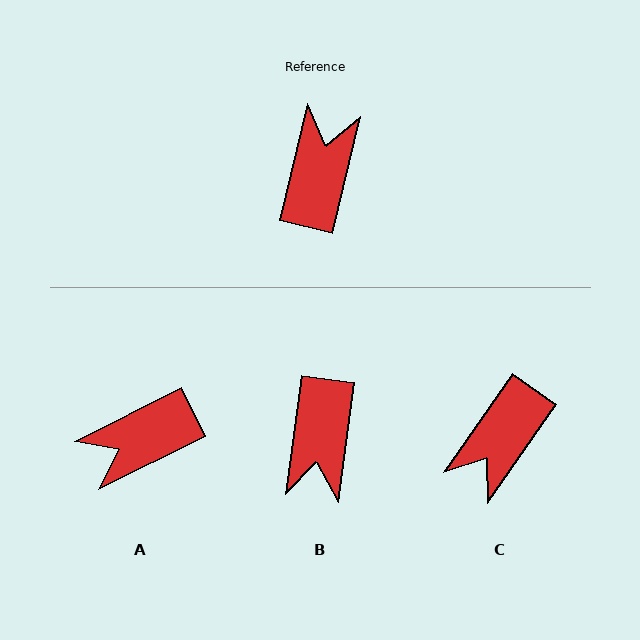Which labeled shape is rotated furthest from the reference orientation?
B, about 174 degrees away.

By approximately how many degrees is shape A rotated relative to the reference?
Approximately 130 degrees counter-clockwise.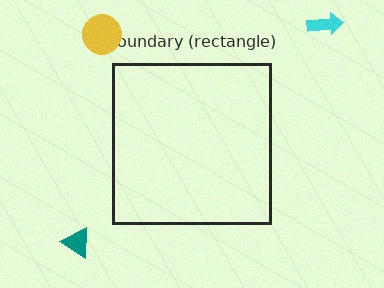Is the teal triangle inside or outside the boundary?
Outside.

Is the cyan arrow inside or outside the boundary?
Outside.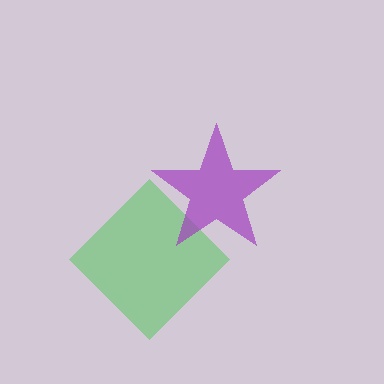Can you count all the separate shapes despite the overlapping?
Yes, there are 2 separate shapes.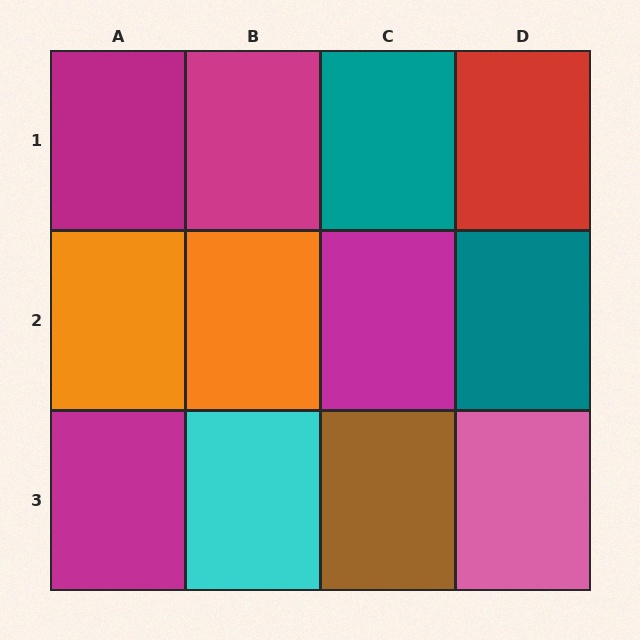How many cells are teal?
2 cells are teal.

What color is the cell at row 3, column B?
Cyan.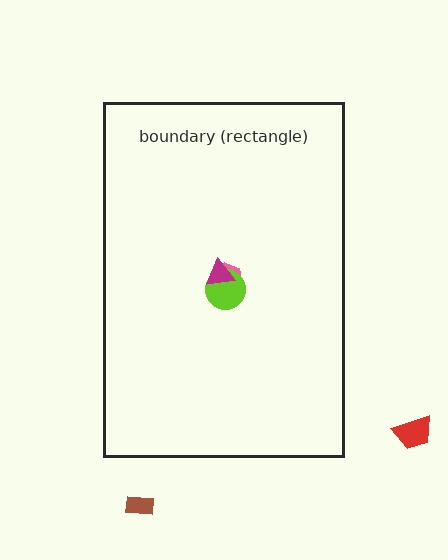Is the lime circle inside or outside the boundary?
Inside.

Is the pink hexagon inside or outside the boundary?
Inside.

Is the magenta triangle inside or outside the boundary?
Inside.